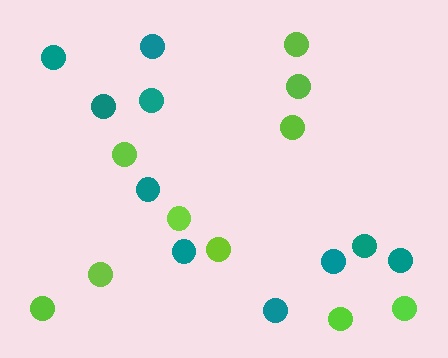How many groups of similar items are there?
There are 2 groups: one group of teal circles (10) and one group of lime circles (10).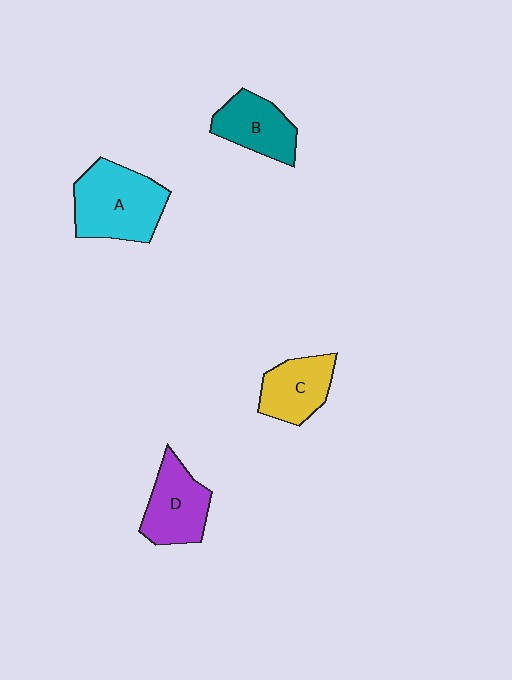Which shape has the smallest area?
Shape C (yellow).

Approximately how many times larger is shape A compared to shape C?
Approximately 1.5 times.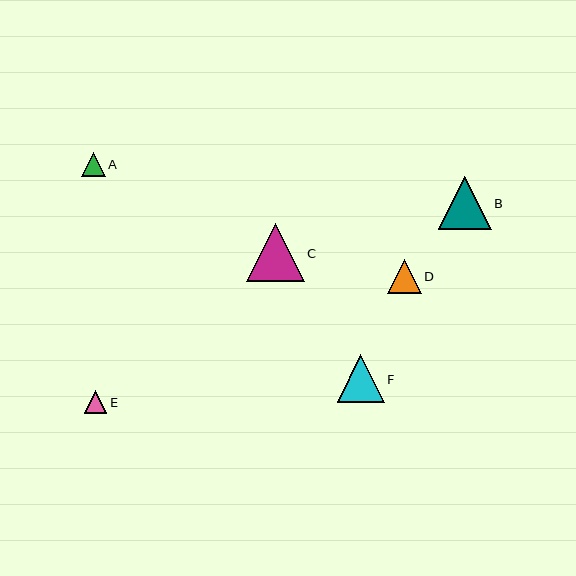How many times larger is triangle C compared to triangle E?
Triangle C is approximately 2.6 times the size of triangle E.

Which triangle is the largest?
Triangle C is the largest with a size of approximately 58 pixels.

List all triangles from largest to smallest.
From largest to smallest: C, B, F, D, A, E.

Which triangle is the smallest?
Triangle E is the smallest with a size of approximately 22 pixels.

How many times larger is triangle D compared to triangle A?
Triangle D is approximately 1.4 times the size of triangle A.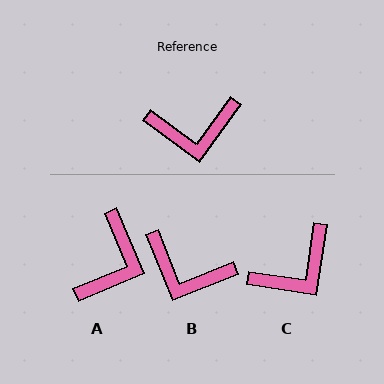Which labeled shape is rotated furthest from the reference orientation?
A, about 59 degrees away.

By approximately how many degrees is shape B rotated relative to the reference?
Approximately 32 degrees clockwise.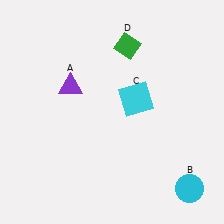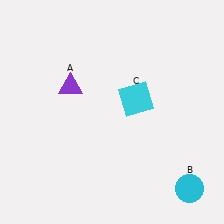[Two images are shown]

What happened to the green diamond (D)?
The green diamond (D) was removed in Image 2. It was in the top-right area of Image 1.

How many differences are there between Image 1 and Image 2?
There is 1 difference between the two images.